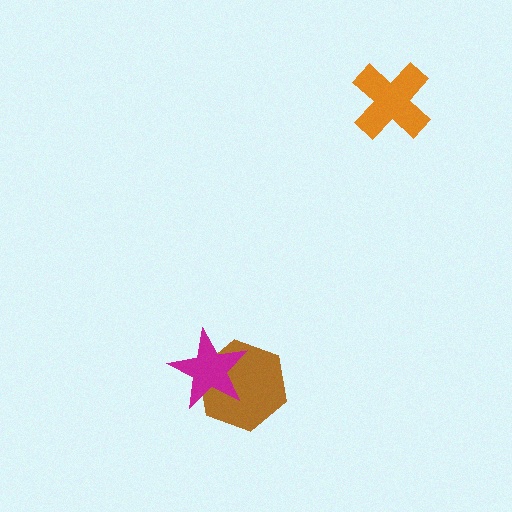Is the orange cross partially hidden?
No, no other shape covers it.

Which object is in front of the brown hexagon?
The magenta star is in front of the brown hexagon.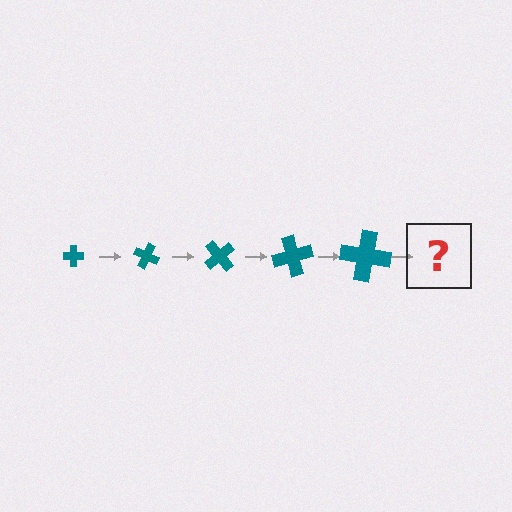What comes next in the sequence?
The next element should be a cross, larger than the previous one and rotated 125 degrees from the start.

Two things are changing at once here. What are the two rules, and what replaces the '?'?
The two rules are that the cross grows larger each step and it rotates 25 degrees each step. The '?' should be a cross, larger than the previous one and rotated 125 degrees from the start.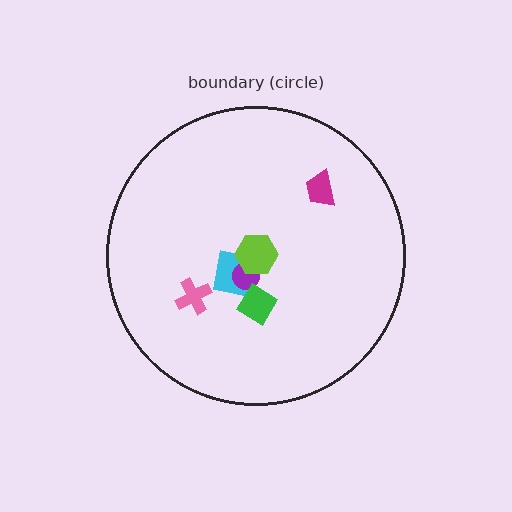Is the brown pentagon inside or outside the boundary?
Inside.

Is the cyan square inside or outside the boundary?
Inside.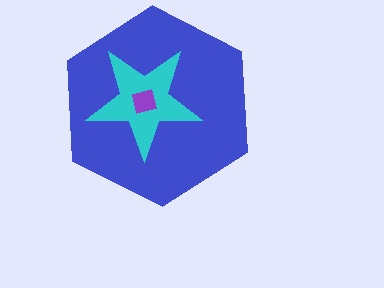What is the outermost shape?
The blue hexagon.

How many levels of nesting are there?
3.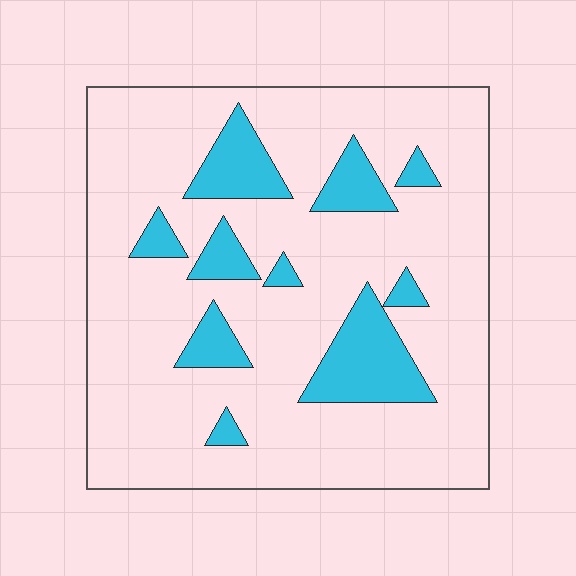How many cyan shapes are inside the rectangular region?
10.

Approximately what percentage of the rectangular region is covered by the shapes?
Approximately 15%.